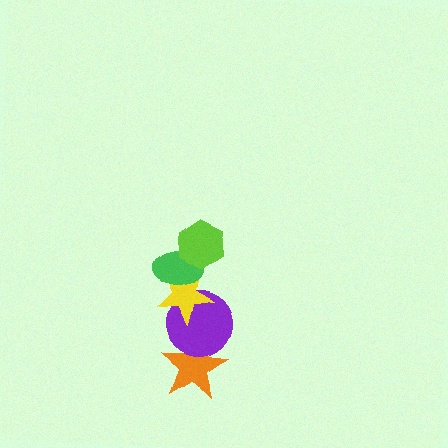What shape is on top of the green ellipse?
The lime hexagon is on top of the green ellipse.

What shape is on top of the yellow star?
The green ellipse is on top of the yellow star.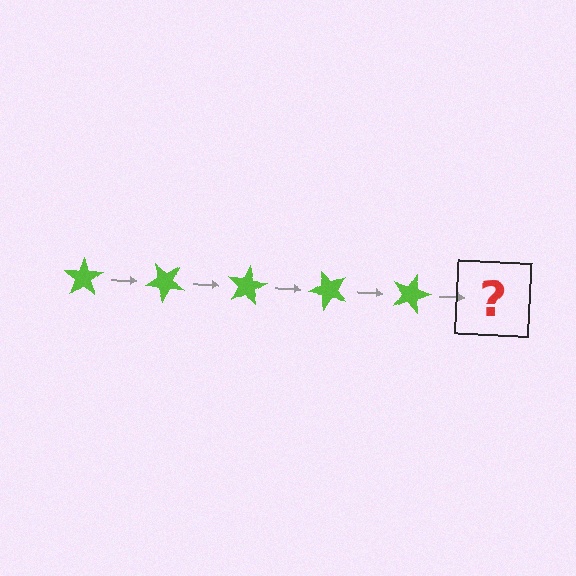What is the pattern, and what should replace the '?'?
The pattern is that the star rotates 40 degrees each step. The '?' should be a lime star rotated 200 degrees.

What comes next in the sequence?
The next element should be a lime star rotated 200 degrees.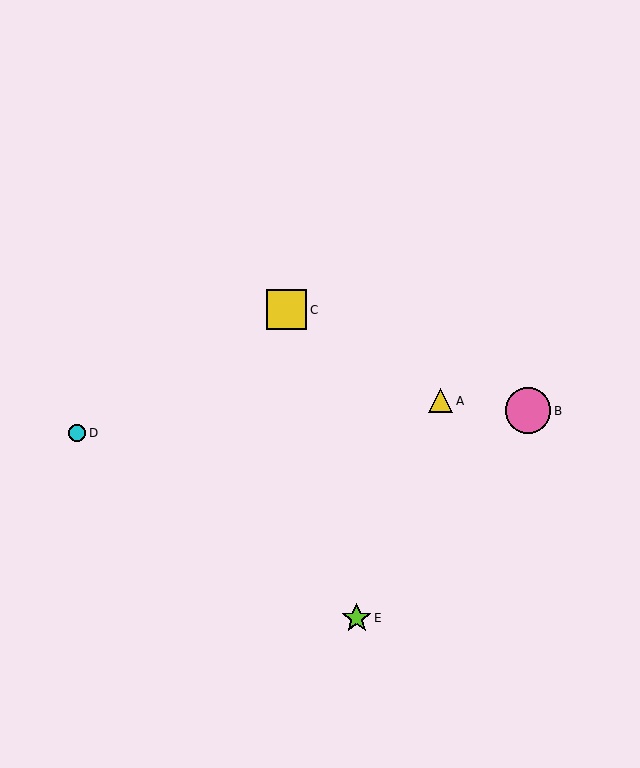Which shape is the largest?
The pink circle (labeled B) is the largest.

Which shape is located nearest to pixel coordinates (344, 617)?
The lime star (labeled E) at (357, 618) is nearest to that location.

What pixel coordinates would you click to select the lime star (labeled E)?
Click at (357, 618) to select the lime star E.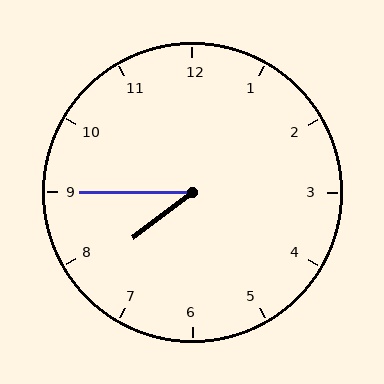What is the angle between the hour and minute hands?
Approximately 38 degrees.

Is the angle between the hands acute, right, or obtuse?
It is acute.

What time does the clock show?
7:45.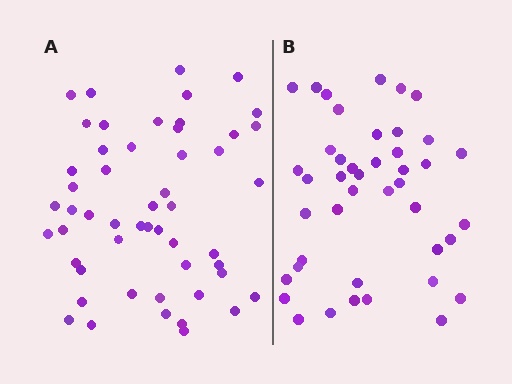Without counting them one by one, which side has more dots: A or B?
Region A (the left region) has more dots.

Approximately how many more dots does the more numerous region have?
Region A has roughly 8 or so more dots than region B.